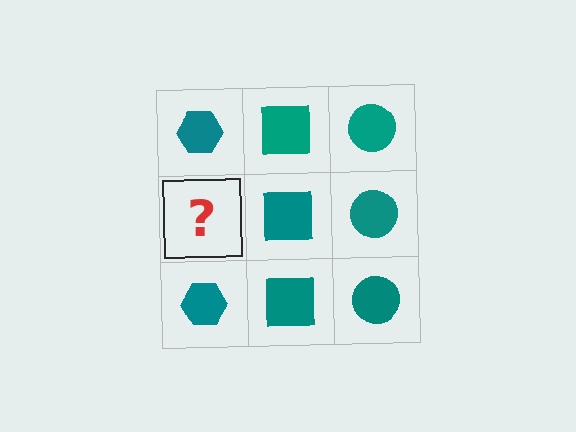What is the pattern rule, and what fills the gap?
The rule is that each column has a consistent shape. The gap should be filled with a teal hexagon.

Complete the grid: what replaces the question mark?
The question mark should be replaced with a teal hexagon.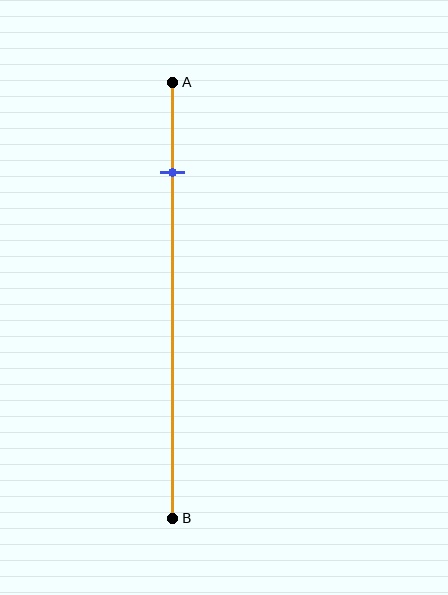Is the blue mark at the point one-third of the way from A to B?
No, the mark is at about 20% from A, not at the 33% one-third point.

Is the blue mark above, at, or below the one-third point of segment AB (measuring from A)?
The blue mark is above the one-third point of segment AB.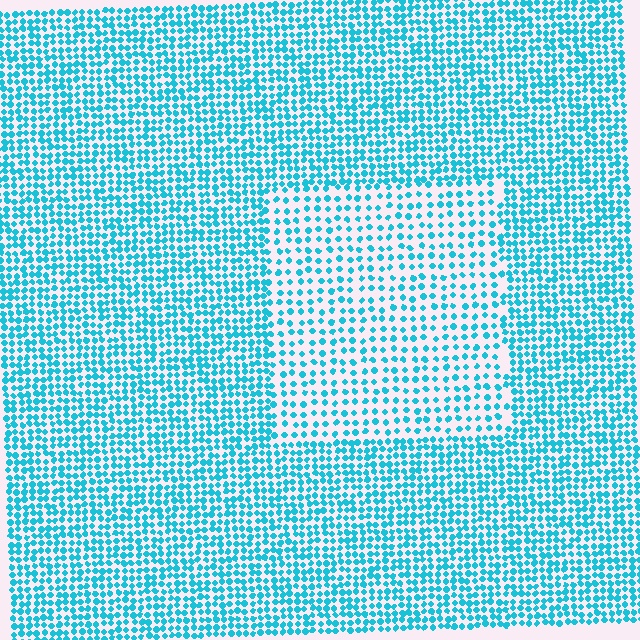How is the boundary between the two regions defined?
The boundary is defined by a change in element density (approximately 1.9x ratio). All elements are the same color, size, and shape.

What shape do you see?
I see a rectangle.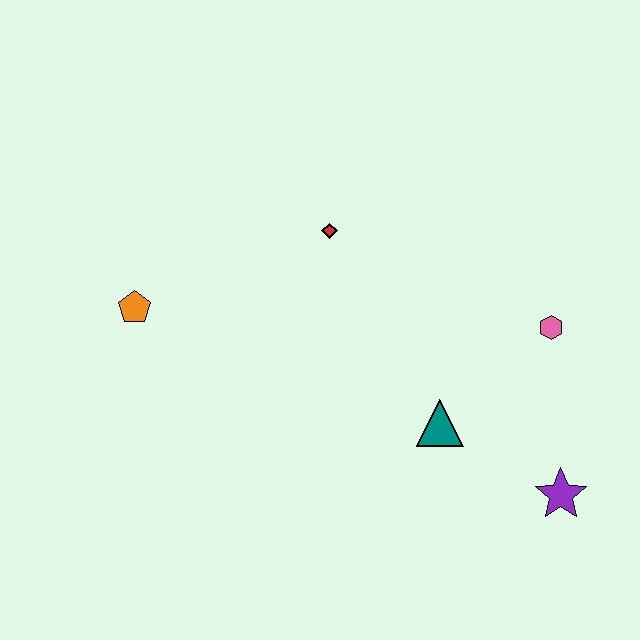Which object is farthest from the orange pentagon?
The purple star is farthest from the orange pentagon.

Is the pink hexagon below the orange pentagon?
Yes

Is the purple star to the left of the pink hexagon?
No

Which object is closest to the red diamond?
The orange pentagon is closest to the red diamond.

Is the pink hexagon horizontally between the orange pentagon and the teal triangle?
No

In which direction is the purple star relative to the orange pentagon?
The purple star is to the right of the orange pentagon.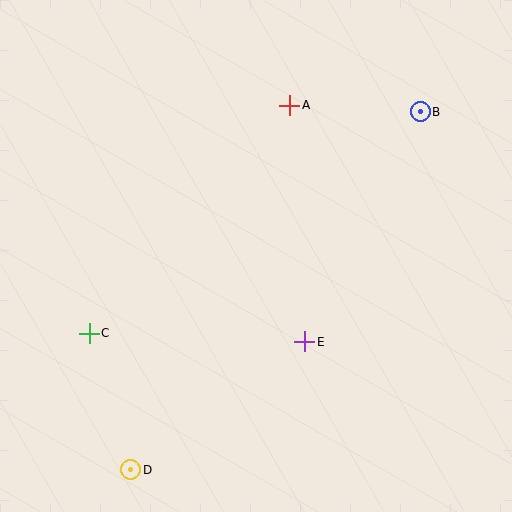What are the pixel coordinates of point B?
Point B is at (420, 112).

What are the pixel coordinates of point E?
Point E is at (305, 342).